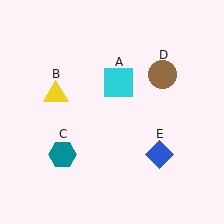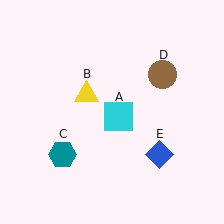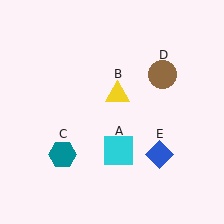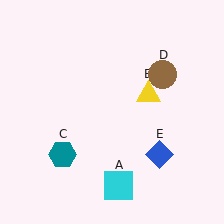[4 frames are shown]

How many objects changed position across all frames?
2 objects changed position: cyan square (object A), yellow triangle (object B).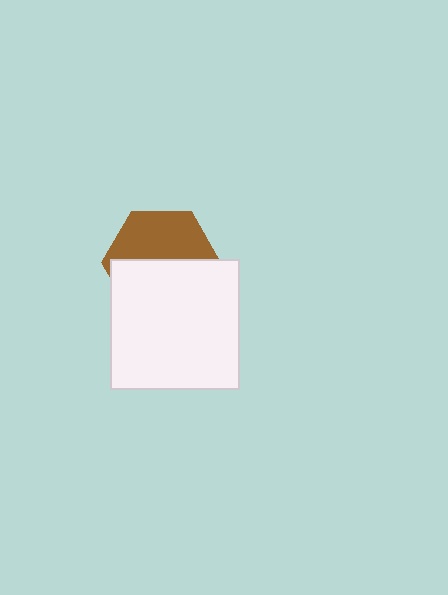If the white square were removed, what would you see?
You would see the complete brown hexagon.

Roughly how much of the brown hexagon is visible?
About half of it is visible (roughly 46%).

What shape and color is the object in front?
The object in front is a white square.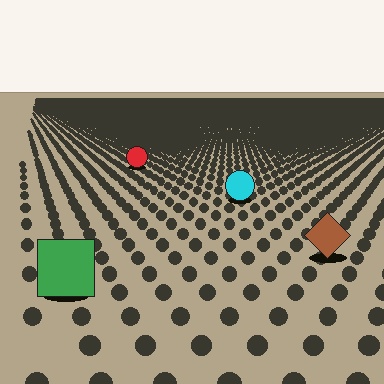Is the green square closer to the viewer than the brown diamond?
Yes. The green square is closer — you can tell from the texture gradient: the ground texture is coarser near it.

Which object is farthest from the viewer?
The red circle is farthest from the viewer. It appears smaller and the ground texture around it is denser.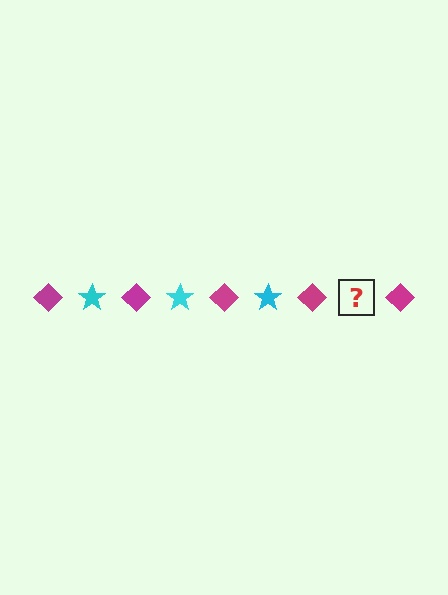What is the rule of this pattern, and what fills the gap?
The rule is that the pattern alternates between magenta diamond and cyan star. The gap should be filled with a cyan star.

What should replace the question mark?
The question mark should be replaced with a cyan star.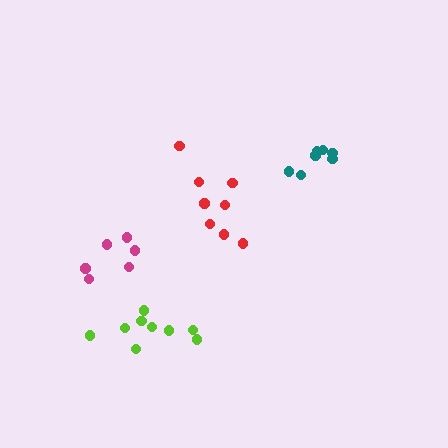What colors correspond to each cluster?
The clusters are colored: red, magenta, teal, lime.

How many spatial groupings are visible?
There are 4 spatial groupings.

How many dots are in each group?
Group 1: 8 dots, Group 2: 6 dots, Group 3: 7 dots, Group 4: 9 dots (30 total).